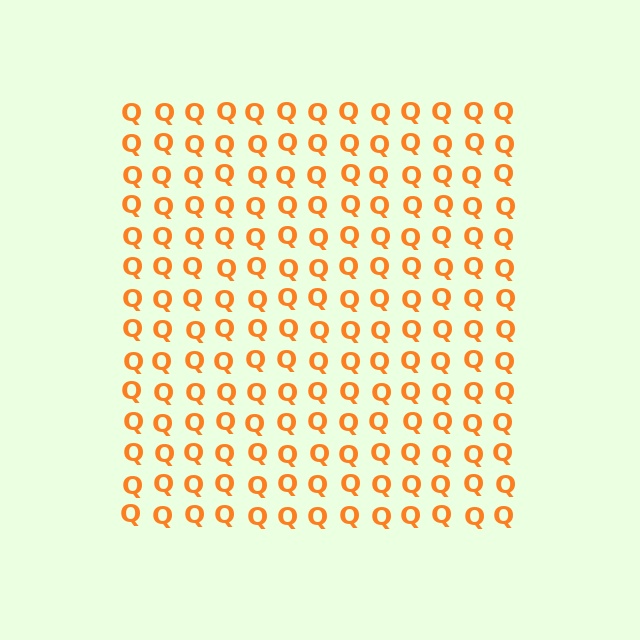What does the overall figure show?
The overall figure shows a square.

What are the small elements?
The small elements are letter Q's.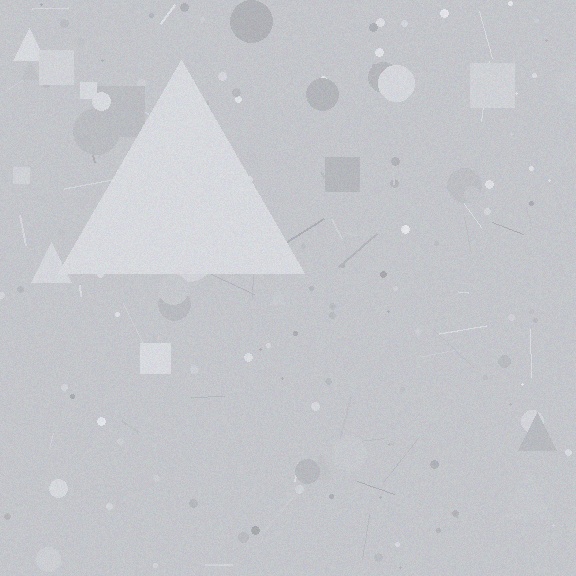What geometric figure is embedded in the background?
A triangle is embedded in the background.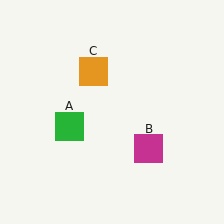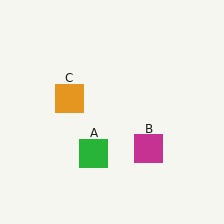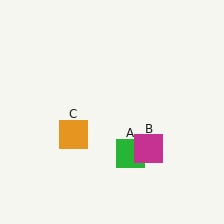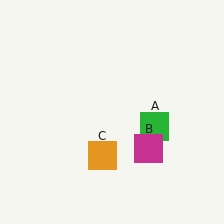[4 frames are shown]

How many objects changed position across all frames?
2 objects changed position: green square (object A), orange square (object C).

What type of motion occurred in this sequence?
The green square (object A), orange square (object C) rotated counterclockwise around the center of the scene.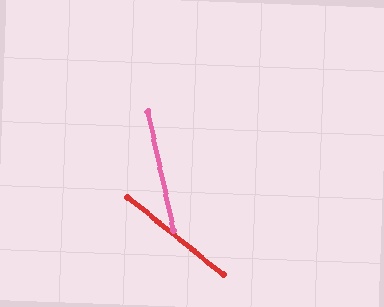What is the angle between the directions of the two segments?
Approximately 39 degrees.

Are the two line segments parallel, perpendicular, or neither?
Neither parallel nor perpendicular — they differ by about 39°.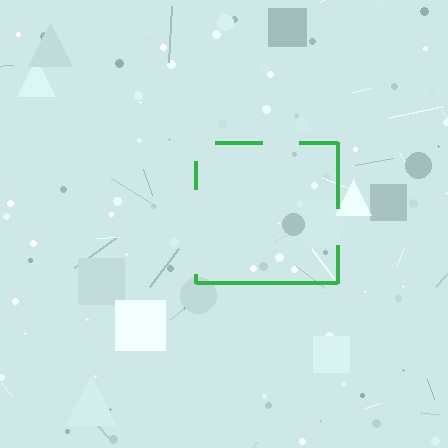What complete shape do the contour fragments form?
The contour fragments form a square.